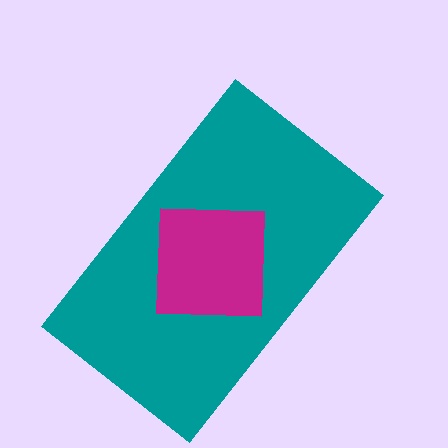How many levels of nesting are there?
2.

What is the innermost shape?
The magenta square.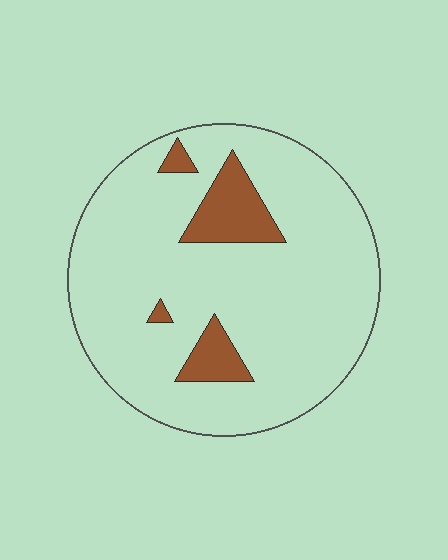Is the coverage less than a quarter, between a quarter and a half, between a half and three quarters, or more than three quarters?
Less than a quarter.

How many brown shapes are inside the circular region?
4.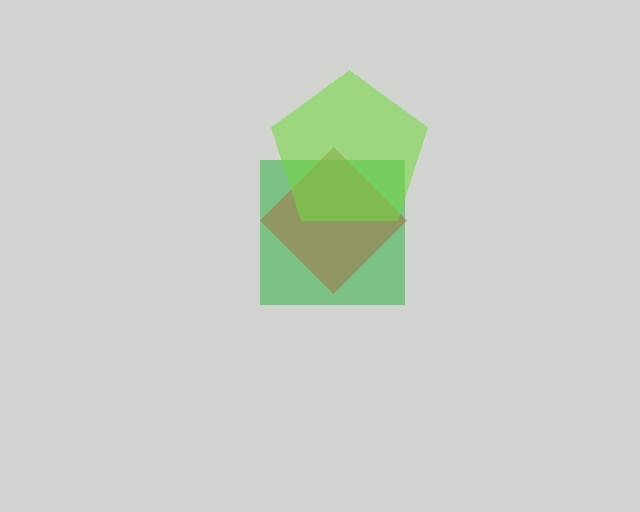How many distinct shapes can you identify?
There are 3 distinct shapes: a green square, a brown diamond, a lime pentagon.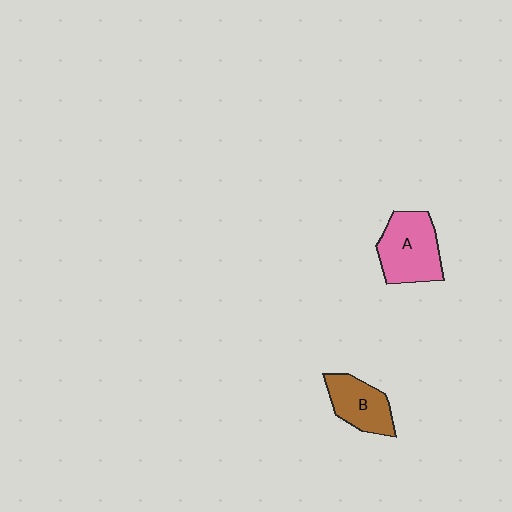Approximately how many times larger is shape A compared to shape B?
Approximately 1.3 times.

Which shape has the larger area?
Shape A (pink).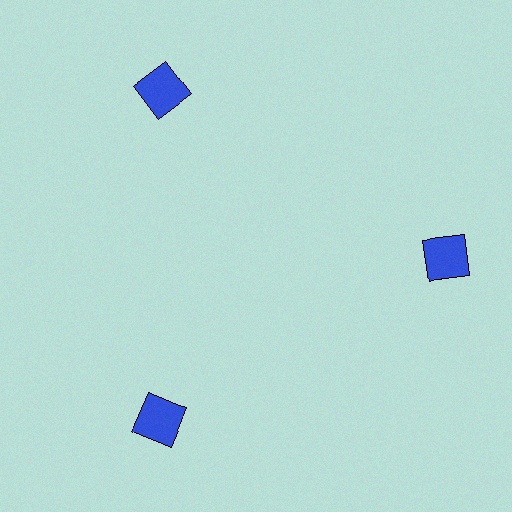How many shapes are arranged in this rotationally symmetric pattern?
There are 3 shapes, arranged in 3 groups of 1.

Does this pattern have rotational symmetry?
Yes, this pattern has 3-fold rotational symmetry. It looks the same after rotating 120 degrees around the center.